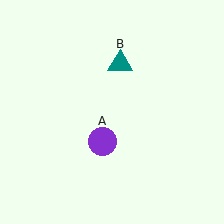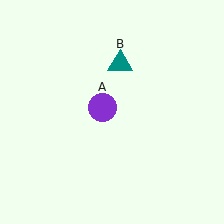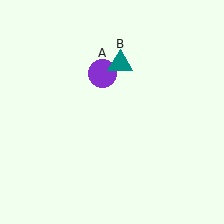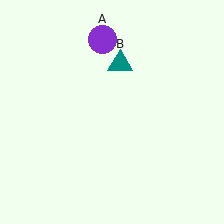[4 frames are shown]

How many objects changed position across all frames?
1 object changed position: purple circle (object A).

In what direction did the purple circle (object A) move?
The purple circle (object A) moved up.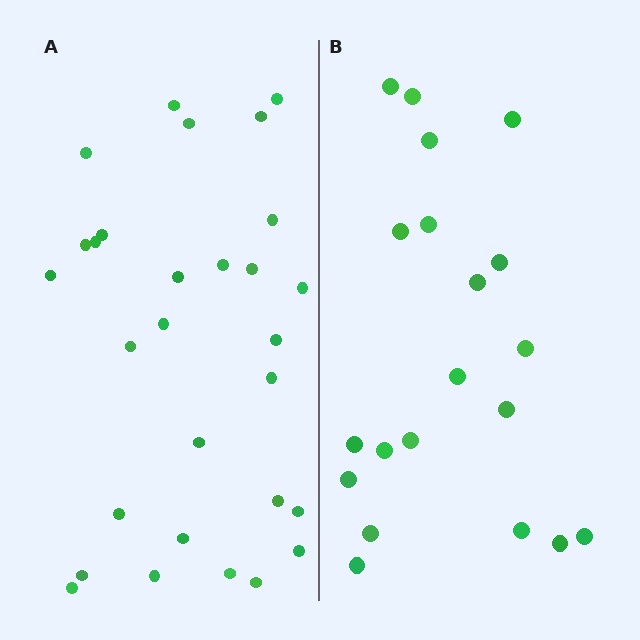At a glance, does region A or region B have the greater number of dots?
Region A (the left region) has more dots.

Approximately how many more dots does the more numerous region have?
Region A has roughly 8 or so more dots than region B.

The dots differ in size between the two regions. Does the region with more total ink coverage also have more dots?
No. Region B has more total ink coverage because its dots are larger, but region A actually contains more individual dots. Total area can be misleading — the number of items is what matters here.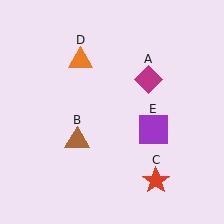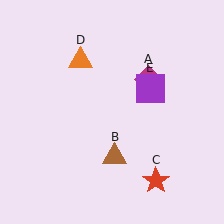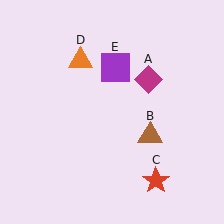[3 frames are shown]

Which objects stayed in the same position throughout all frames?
Magenta diamond (object A) and red star (object C) and orange triangle (object D) remained stationary.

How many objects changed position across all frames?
2 objects changed position: brown triangle (object B), purple square (object E).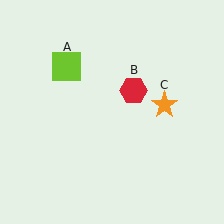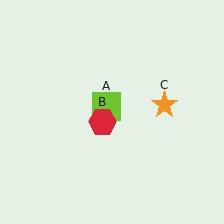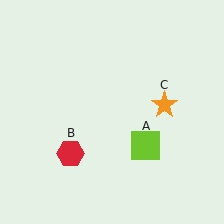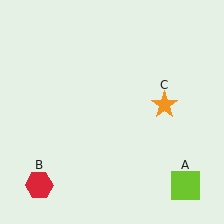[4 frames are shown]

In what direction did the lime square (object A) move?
The lime square (object A) moved down and to the right.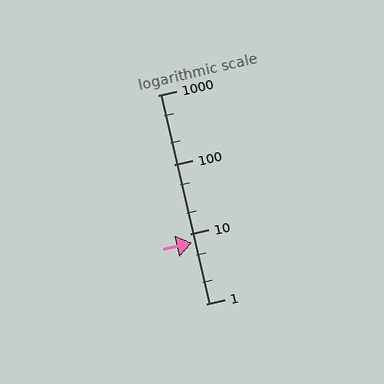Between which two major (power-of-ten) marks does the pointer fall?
The pointer is between 1 and 10.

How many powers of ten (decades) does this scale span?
The scale spans 3 decades, from 1 to 1000.